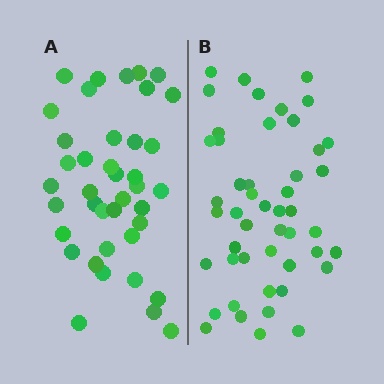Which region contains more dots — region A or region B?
Region B (the right region) has more dots.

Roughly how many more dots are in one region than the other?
Region B has roughly 8 or so more dots than region A.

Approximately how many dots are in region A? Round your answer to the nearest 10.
About 40 dots.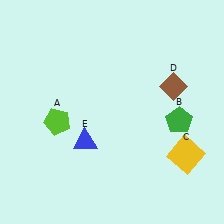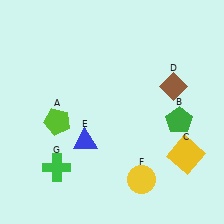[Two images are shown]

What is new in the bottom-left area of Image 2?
A green cross (G) was added in the bottom-left area of Image 2.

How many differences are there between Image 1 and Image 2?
There are 2 differences between the two images.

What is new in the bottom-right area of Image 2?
A yellow circle (F) was added in the bottom-right area of Image 2.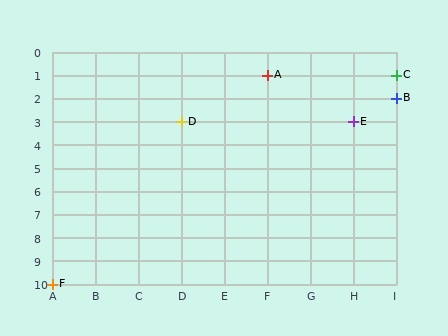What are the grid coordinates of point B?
Point B is at grid coordinates (I, 2).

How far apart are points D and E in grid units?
Points D and E are 4 columns apart.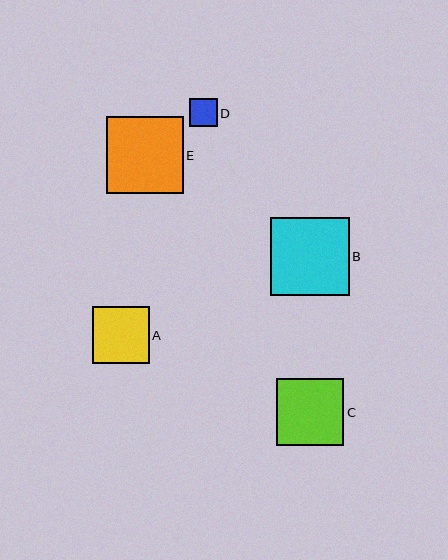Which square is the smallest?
Square D is the smallest with a size of approximately 28 pixels.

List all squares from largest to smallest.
From largest to smallest: B, E, C, A, D.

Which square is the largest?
Square B is the largest with a size of approximately 79 pixels.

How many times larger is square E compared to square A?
Square E is approximately 1.3 times the size of square A.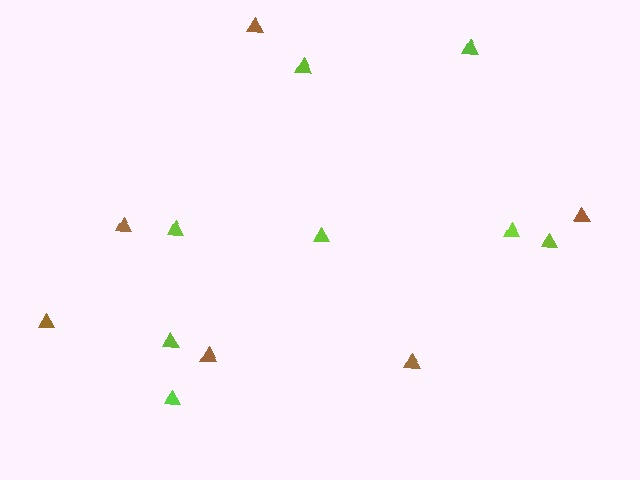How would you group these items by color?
There are 2 groups: one group of brown triangles (6) and one group of lime triangles (8).